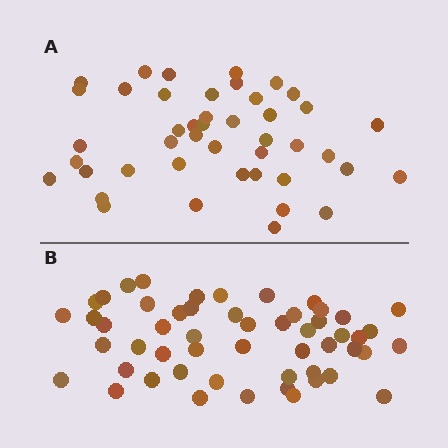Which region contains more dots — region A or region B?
Region B (the bottom region) has more dots.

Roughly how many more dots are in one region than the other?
Region B has roughly 8 or so more dots than region A.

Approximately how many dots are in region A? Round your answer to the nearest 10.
About 40 dots. (The exact count is 44, which rounds to 40.)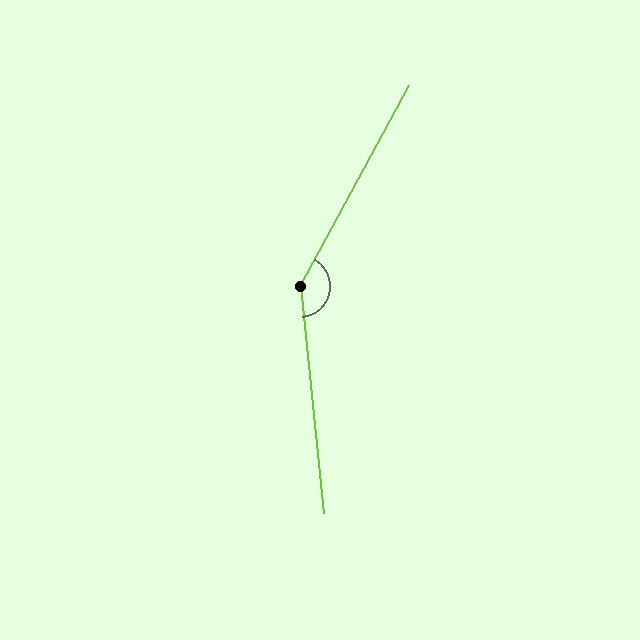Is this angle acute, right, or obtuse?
It is obtuse.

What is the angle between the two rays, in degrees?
Approximately 146 degrees.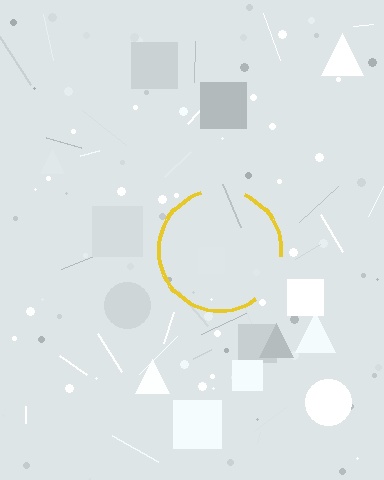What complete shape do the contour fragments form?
The contour fragments form a circle.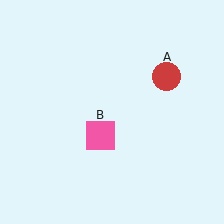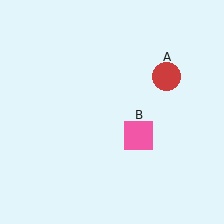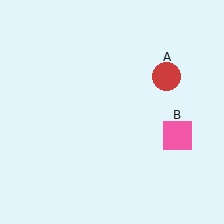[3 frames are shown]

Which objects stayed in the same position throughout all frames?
Red circle (object A) remained stationary.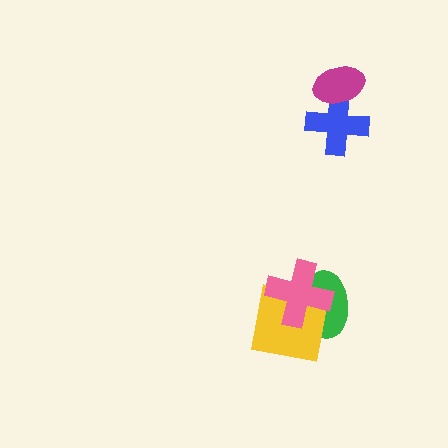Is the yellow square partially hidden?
Yes, it is partially covered by another shape.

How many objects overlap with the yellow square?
2 objects overlap with the yellow square.